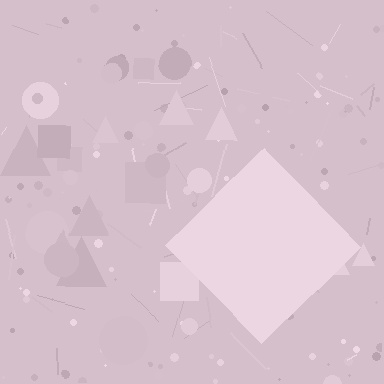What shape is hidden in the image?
A diamond is hidden in the image.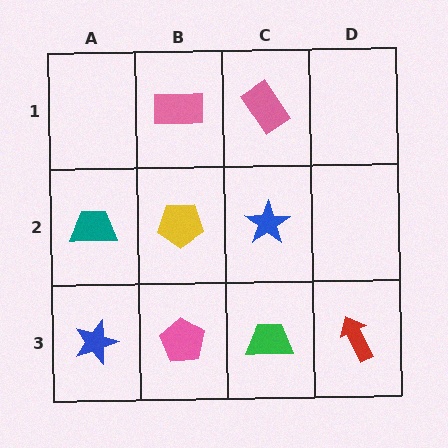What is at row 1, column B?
A pink rectangle.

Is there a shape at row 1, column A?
No, that cell is empty.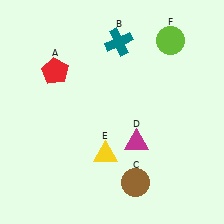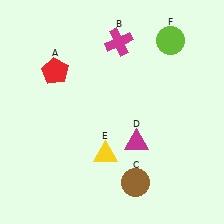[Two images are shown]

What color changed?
The cross (B) changed from teal in Image 1 to magenta in Image 2.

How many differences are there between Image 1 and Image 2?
There is 1 difference between the two images.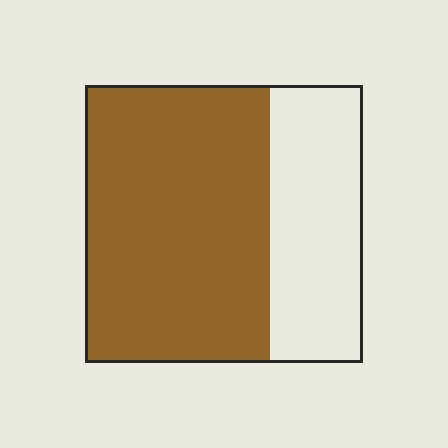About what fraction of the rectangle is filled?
About two thirds (2/3).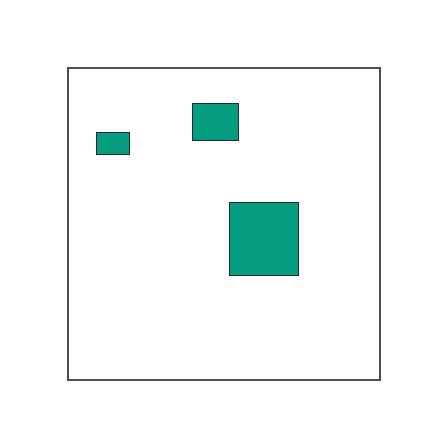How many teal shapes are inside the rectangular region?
3.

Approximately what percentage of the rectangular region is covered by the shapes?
Approximately 10%.